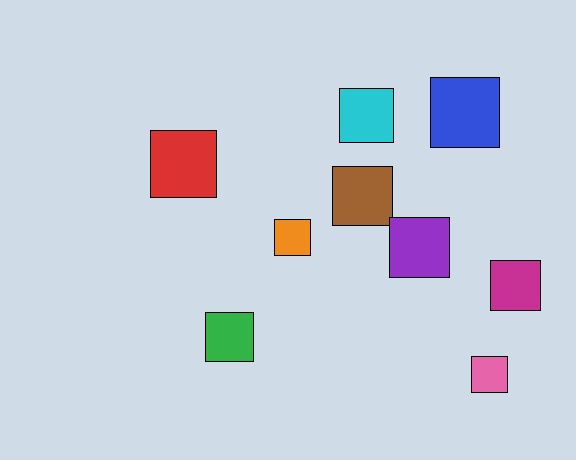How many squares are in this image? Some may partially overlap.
There are 9 squares.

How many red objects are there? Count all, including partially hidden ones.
There is 1 red object.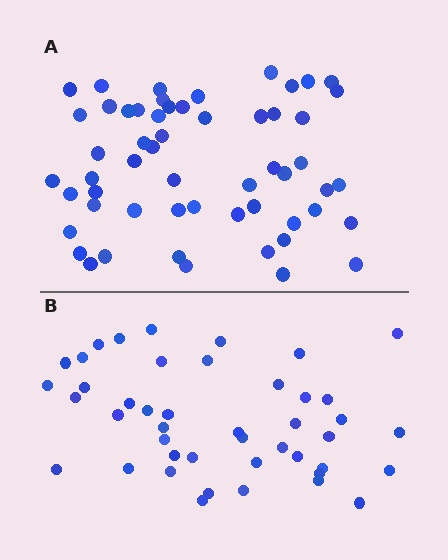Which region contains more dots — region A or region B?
Region A (the top region) has more dots.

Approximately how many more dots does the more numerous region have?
Region A has roughly 12 or so more dots than region B.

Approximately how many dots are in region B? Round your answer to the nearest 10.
About 40 dots. (The exact count is 44, which rounds to 40.)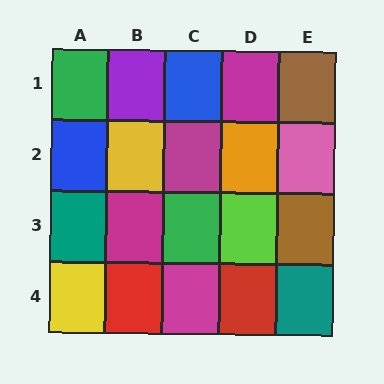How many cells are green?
2 cells are green.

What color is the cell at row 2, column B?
Yellow.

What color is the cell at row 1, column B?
Purple.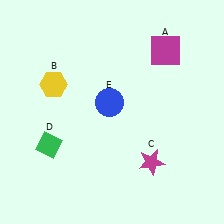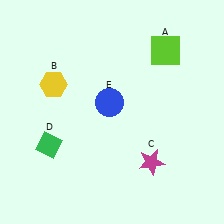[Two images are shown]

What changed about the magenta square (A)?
In Image 1, A is magenta. In Image 2, it changed to lime.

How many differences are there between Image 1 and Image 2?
There is 1 difference between the two images.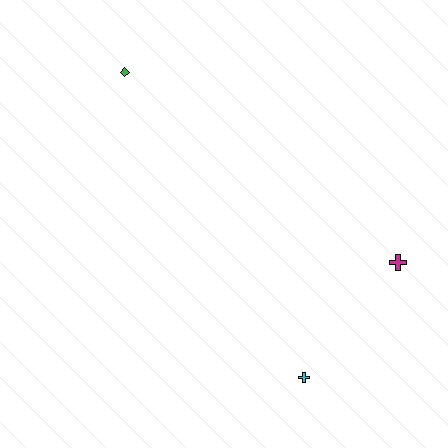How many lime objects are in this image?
There are no lime objects.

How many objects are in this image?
There are 3 objects.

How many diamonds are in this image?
There is 1 diamond.